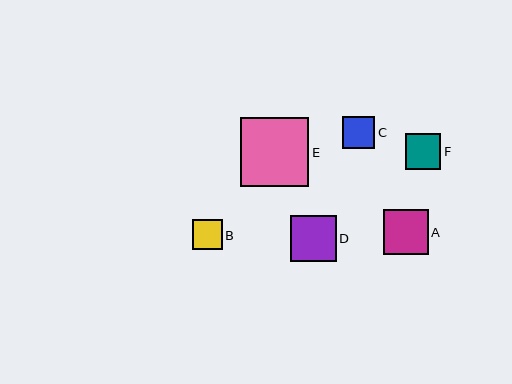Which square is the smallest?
Square B is the smallest with a size of approximately 30 pixels.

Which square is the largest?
Square E is the largest with a size of approximately 68 pixels.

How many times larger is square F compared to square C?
Square F is approximately 1.1 times the size of square C.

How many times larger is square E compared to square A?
Square E is approximately 1.5 times the size of square A.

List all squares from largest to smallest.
From largest to smallest: E, D, A, F, C, B.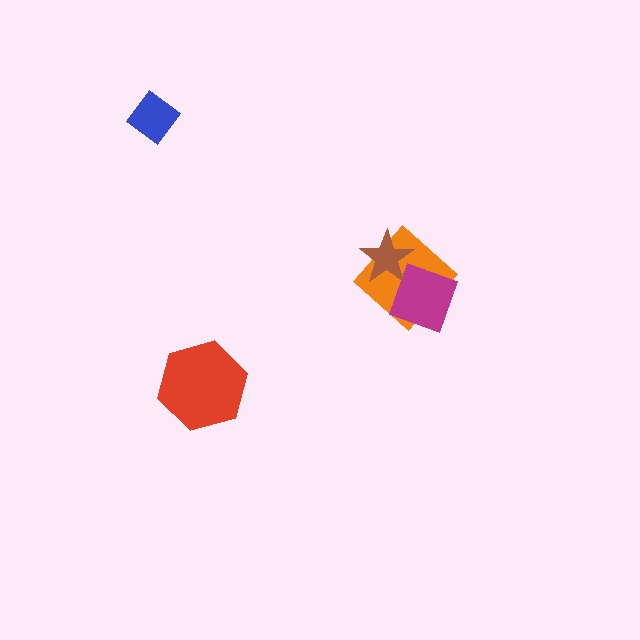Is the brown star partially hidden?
No, no other shape covers it.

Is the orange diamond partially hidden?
Yes, it is partially covered by another shape.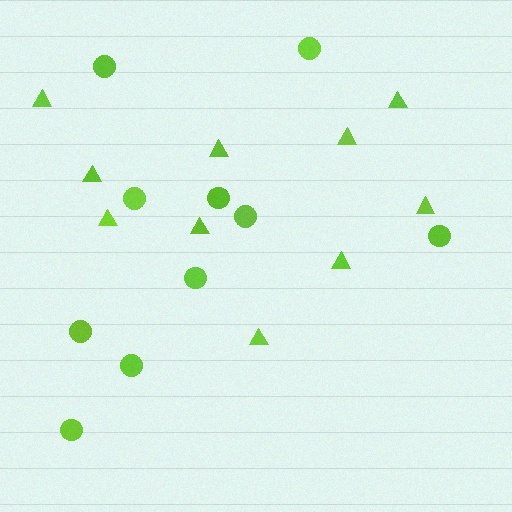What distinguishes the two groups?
There are 2 groups: one group of circles (10) and one group of triangles (10).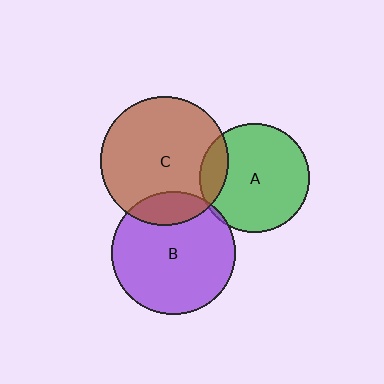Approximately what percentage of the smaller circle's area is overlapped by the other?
Approximately 15%.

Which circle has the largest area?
Circle C (brown).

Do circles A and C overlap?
Yes.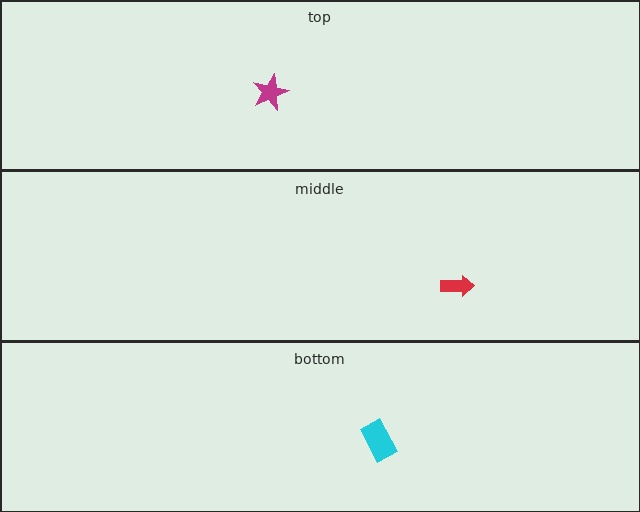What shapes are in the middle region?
The red arrow.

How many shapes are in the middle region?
1.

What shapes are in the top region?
The magenta star.